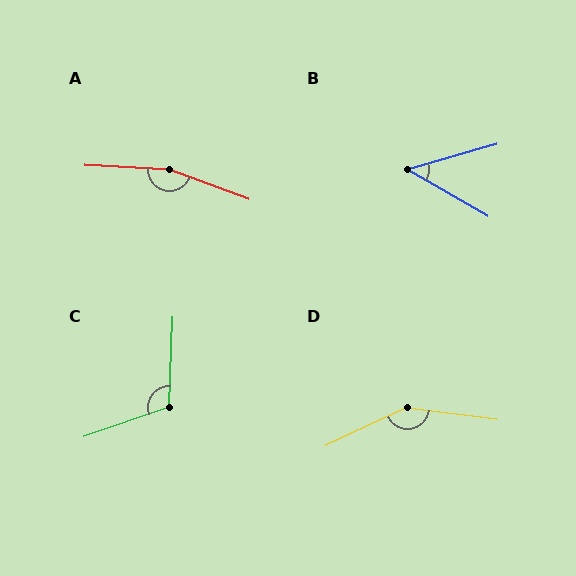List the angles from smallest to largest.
B (46°), C (111°), D (147°), A (163°).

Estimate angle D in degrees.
Approximately 147 degrees.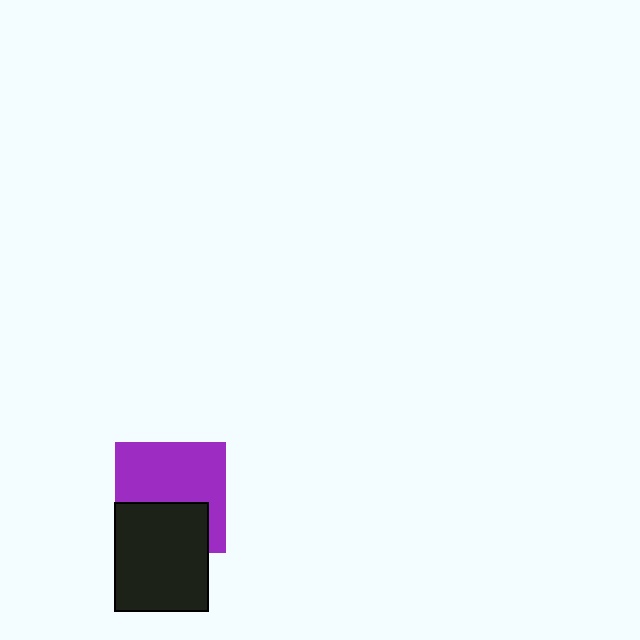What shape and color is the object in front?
The object in front is a black rectangle.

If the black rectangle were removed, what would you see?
You would see the complete purple square.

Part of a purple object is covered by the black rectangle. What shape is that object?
It is a square.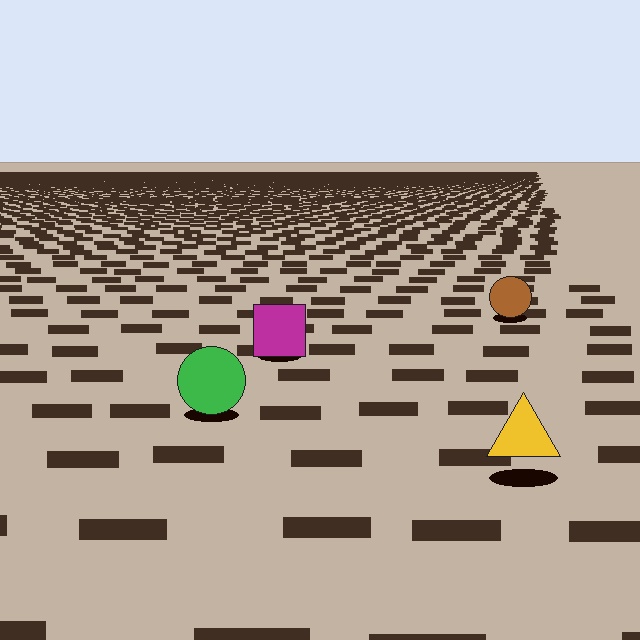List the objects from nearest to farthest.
From nearest to farthest: the yellow triangle, the green circle, the magenta square, the brown circle.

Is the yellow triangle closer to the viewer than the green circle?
Yes. The yellow triangle is closer — you can tell from the texture gradient: the ground texture is coarser near it.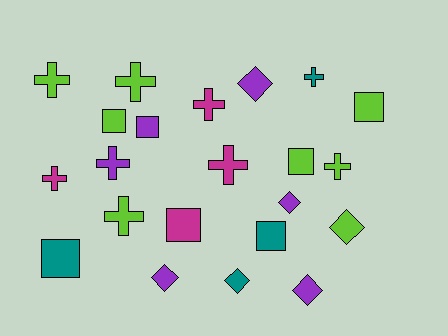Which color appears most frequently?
Lime, with 8 objects.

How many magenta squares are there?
There is 1 magenta square.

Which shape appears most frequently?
Cross, with 9 objects.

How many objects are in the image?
There are 22 objects.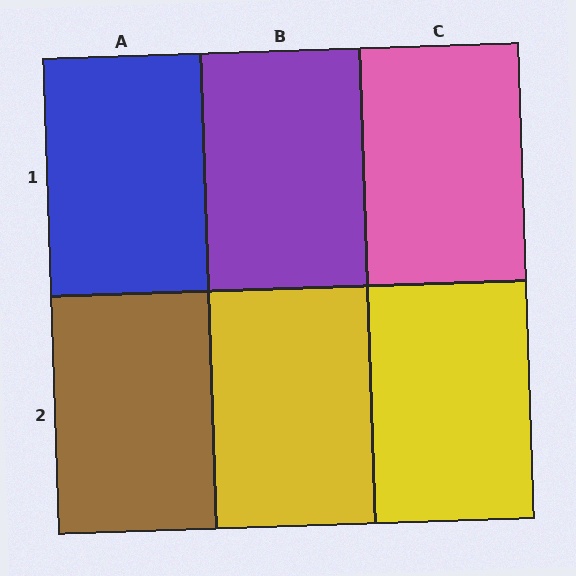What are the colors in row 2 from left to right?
Brown, yellow, yellow.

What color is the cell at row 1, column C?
Pink.